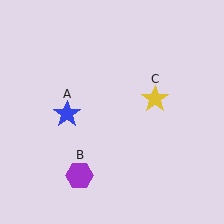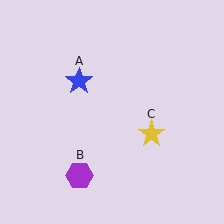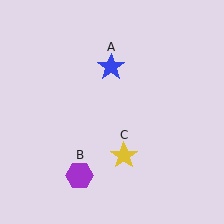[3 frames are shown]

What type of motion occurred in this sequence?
The blue star (object A), yellow star (object C) rotated clockwise around the center of the scene.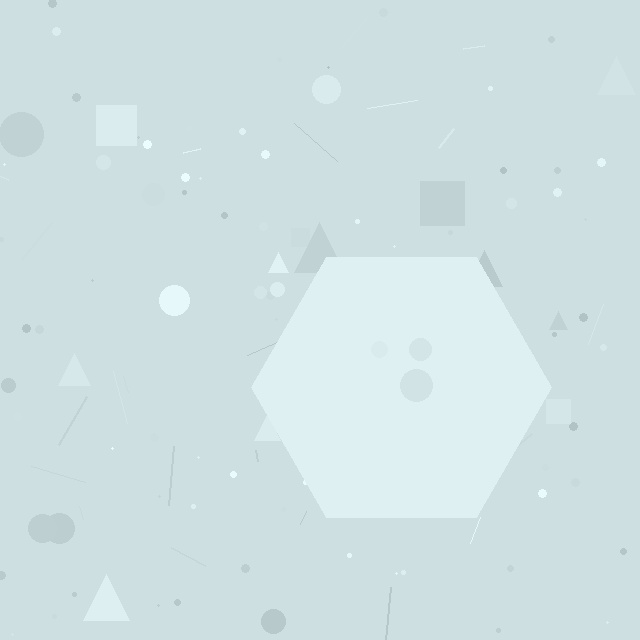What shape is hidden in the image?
A hexagon is hidden in the image.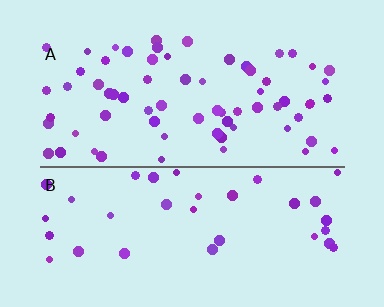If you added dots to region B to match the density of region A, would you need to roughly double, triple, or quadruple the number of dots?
Approximately double.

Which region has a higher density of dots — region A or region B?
A (the top).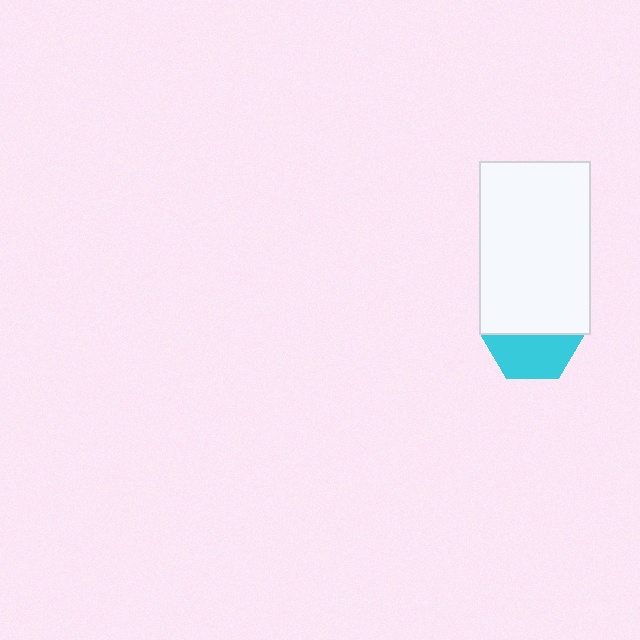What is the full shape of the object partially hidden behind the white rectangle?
The partially hidden object is a cyan hexagon.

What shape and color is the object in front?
The object in front is a white rectangle.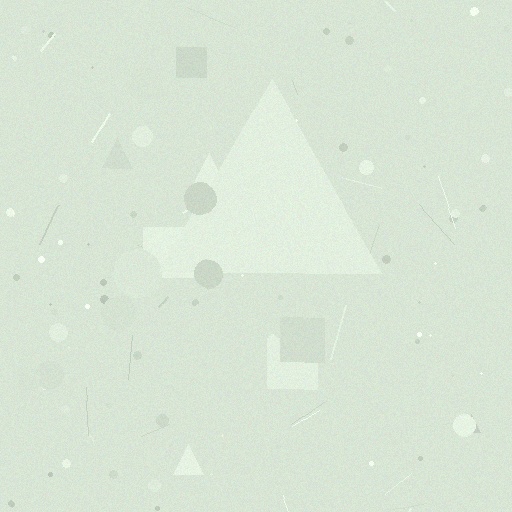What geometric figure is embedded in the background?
A triangle is embedded in the background.